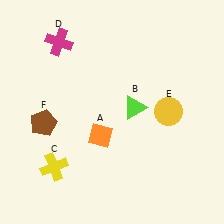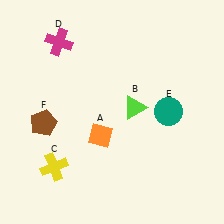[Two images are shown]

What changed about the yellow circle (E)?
In Image 1, E is yellow. In Image 2, it changed to teal.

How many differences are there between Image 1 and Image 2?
There is 1 difference between the two images.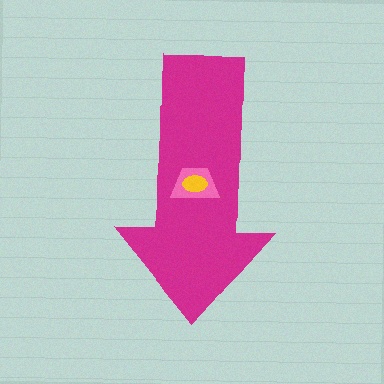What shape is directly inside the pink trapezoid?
The yellow ellipse.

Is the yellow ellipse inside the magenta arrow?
Yes.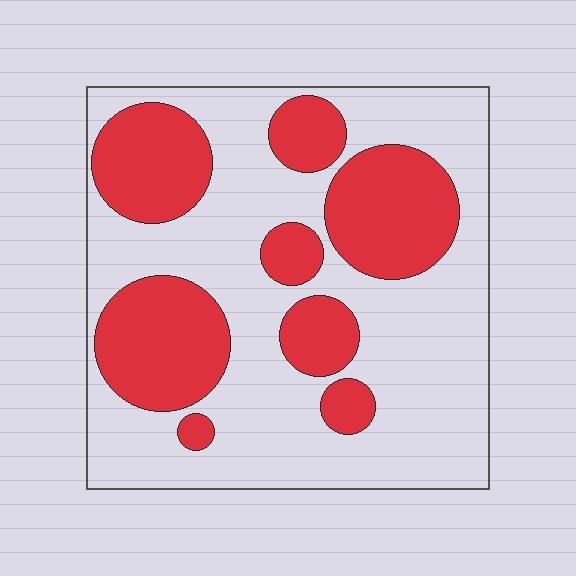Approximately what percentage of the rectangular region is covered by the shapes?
Approximately 35%.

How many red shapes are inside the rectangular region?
8.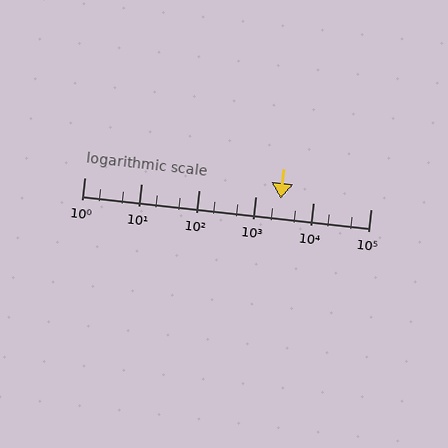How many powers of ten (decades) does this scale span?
The scale spans 5 decades, from 1 to 100000.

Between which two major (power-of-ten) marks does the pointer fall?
The pointer is between 1000 and 10000.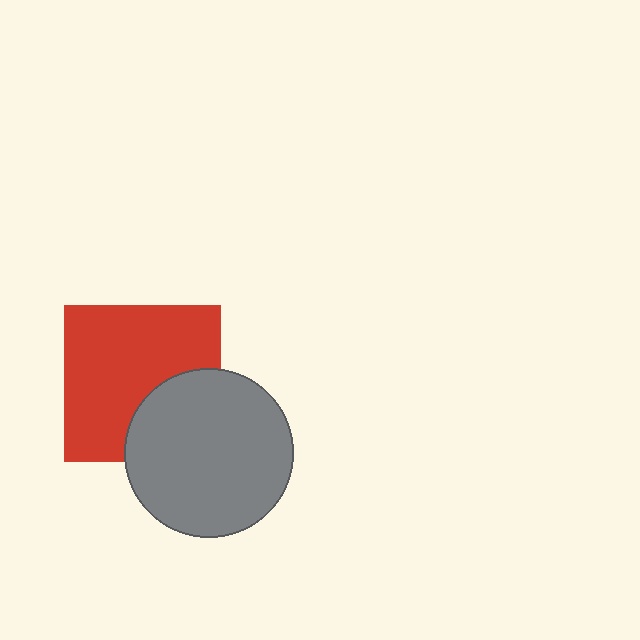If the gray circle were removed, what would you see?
You would see the complete red square.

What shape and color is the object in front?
The object in front is a gray circle.